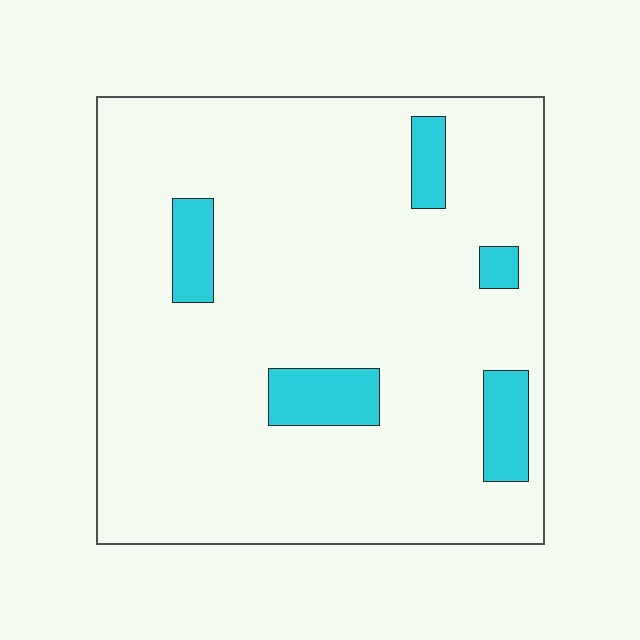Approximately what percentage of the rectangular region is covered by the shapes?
Approximately 10%.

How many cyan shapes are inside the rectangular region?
5.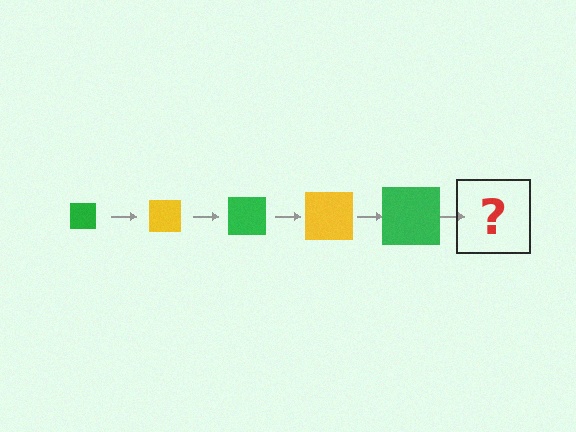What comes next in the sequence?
The next element should be a yellow square, larger than the previous one.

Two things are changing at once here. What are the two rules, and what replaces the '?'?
The two rules are that the square grows larger each step and the color cycles through green and yellow. The '?' should be a yellow square, larger than the previous one.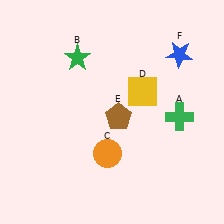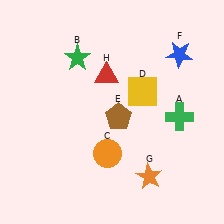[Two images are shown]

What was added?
An orange star (G), a red triangle (H) were added in Image 2.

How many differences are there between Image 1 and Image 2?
There are 2 differences between the two images.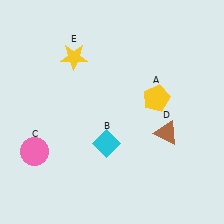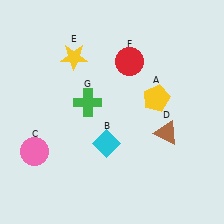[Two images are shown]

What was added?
A red circle (F), a green cross (G) were added in Image 2.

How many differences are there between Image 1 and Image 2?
There are 2 differences between the two images.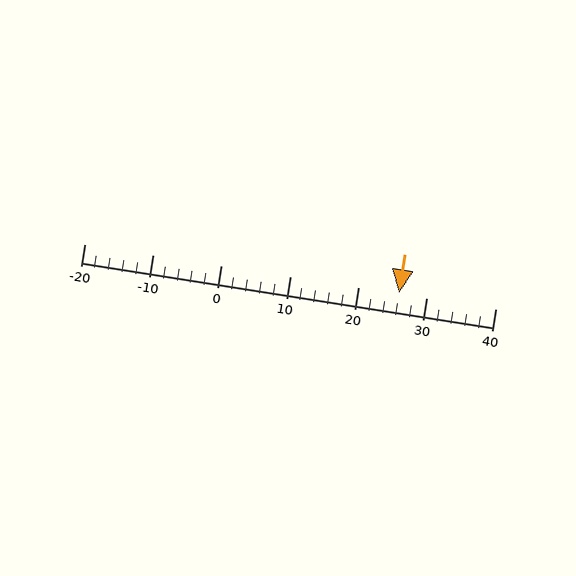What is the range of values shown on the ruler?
The ruler shows values from -20 to 40.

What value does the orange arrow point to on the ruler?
The orange arrow points to approximately 26.